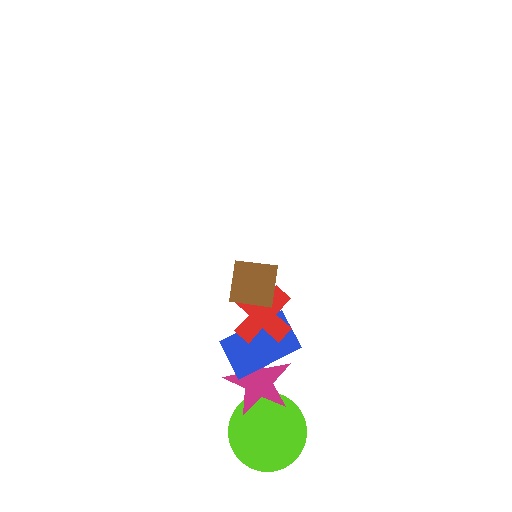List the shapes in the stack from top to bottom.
From top to bottom: the brown square, the red cross, the blue rectangle, the magenta star, the lime circle.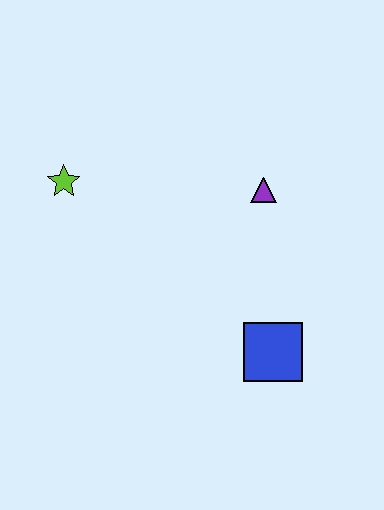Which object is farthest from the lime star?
The blue square is farthest from the lime star.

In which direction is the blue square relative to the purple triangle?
The blue square is below the purple triangle.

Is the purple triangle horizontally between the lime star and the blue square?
Yes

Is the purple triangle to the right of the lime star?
Yes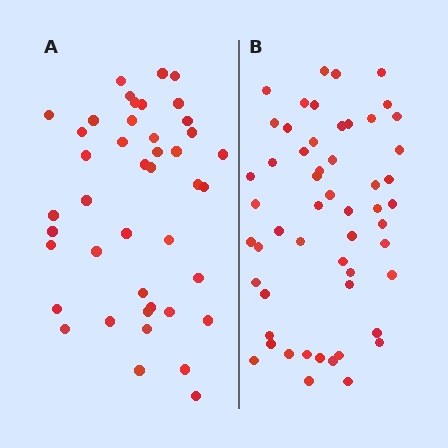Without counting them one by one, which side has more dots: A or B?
Region B (the right region) has more dots.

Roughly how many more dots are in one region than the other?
Region B has roughly 12 or so more dots than region A.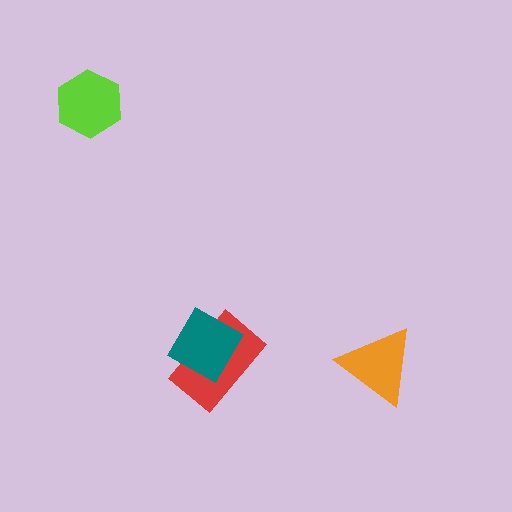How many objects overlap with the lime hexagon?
0 objects overlap with the lime hexagon.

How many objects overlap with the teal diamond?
1 object overlaps with the teal diamond.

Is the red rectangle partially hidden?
Yes, it is partially covered by another shape.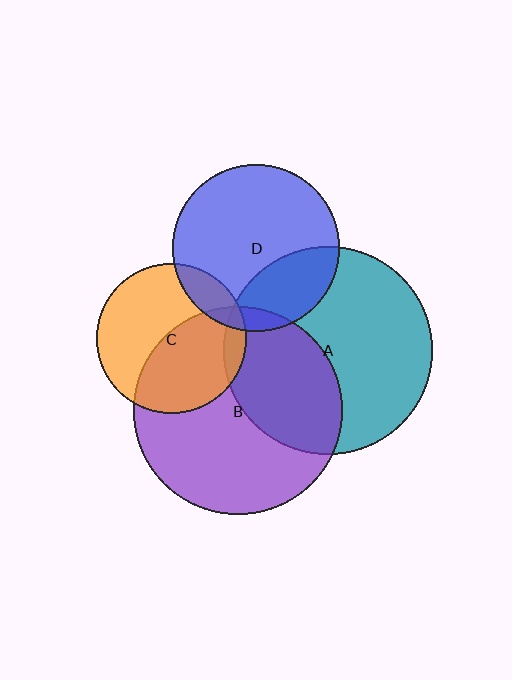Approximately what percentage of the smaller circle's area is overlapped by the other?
Approximately 15%.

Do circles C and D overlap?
Yes.